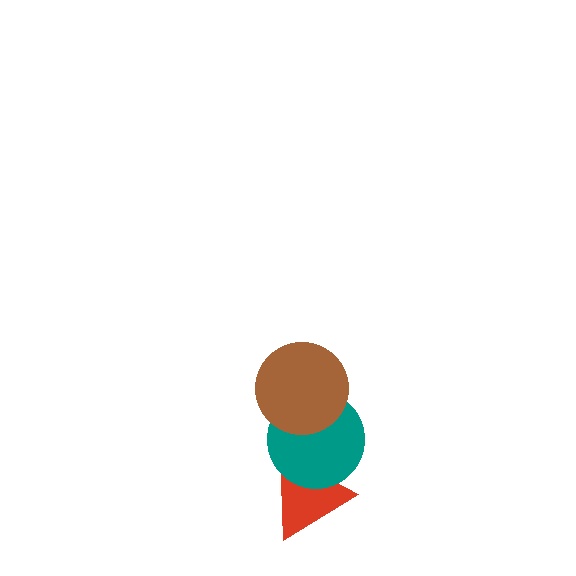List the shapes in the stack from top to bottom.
From top to bottom: the brown circle, the teal circle, the red triangle.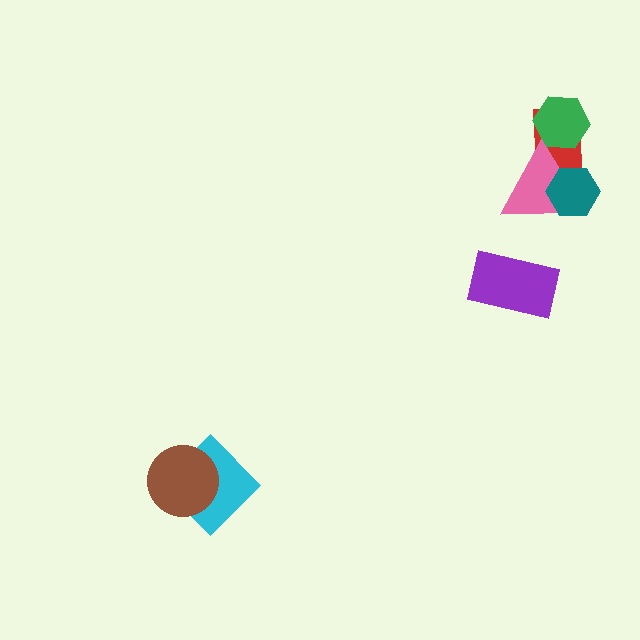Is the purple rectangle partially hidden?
No, no other shape covers it.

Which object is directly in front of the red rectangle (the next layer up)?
The green hexagon is directly in front of the red rectangle.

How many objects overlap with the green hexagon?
2 objects overlap with the green hexagon.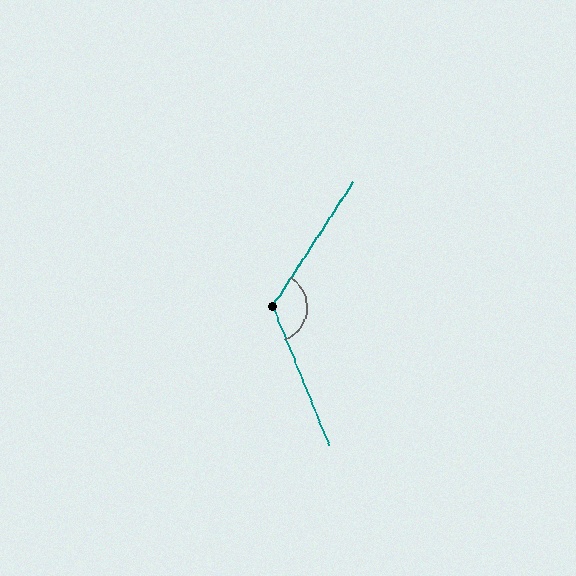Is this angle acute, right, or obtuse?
It is obtuse.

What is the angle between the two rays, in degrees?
Approximately 125 degrees.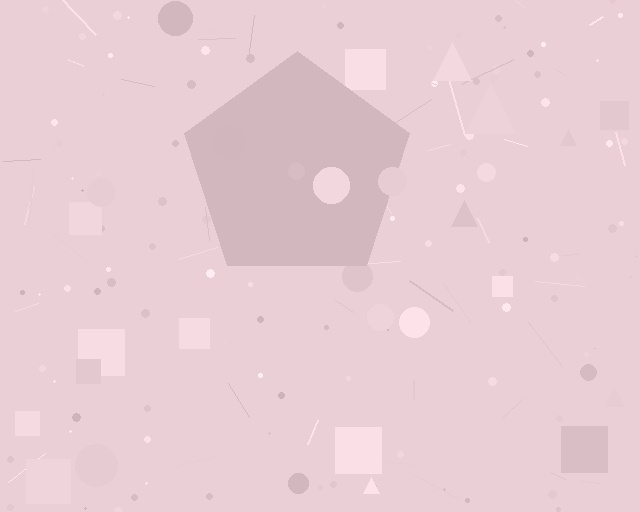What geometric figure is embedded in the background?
A pentagon is embedded in the background.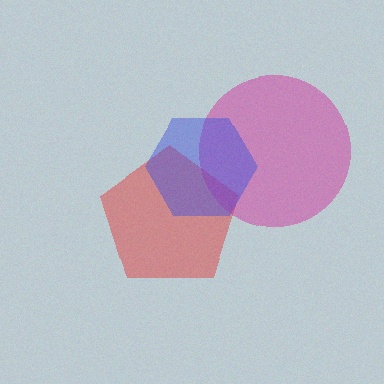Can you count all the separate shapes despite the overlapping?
Yes, there are 3 separate shapes.